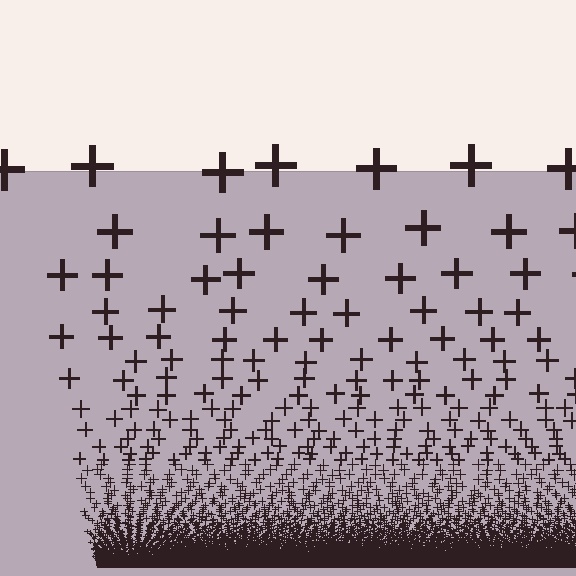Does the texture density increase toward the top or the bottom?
Density increases toward the bottom.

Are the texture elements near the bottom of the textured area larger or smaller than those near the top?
Smaller. The gradient is inverted — elements near the bottom are smaller and denser.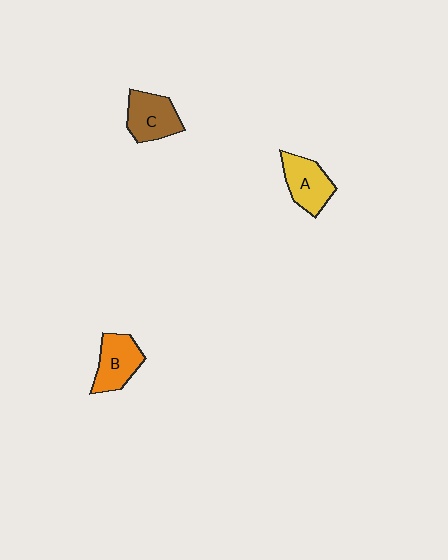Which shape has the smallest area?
Shape A (yellow).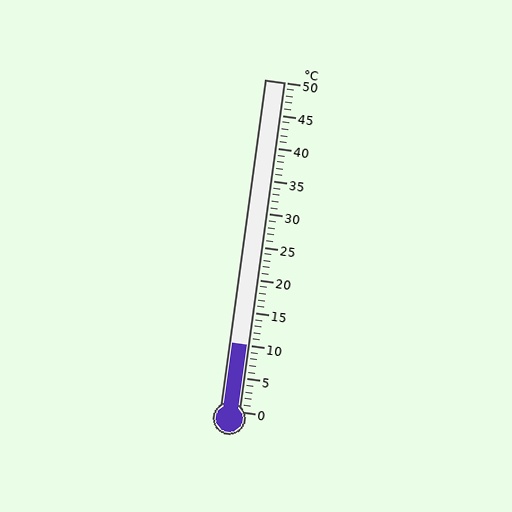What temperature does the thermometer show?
The thermometer shows approximately 10°C.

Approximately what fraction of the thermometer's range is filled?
The thermometer is filled to approximately 20% of its range.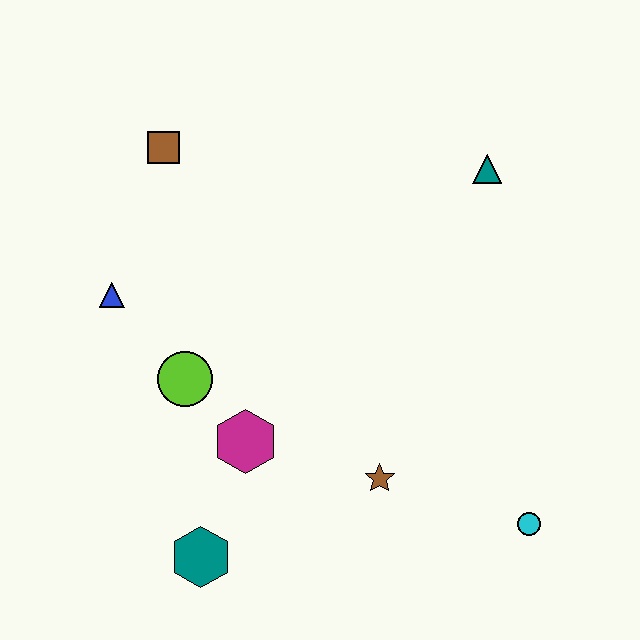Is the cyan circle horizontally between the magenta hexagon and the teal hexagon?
No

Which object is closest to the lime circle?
The magenta hexagon is closest to the lime circle.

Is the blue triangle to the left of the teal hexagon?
Yes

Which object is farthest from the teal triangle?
The teal hexagon is farthest from the teal triangle.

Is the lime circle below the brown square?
Yes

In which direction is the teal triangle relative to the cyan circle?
The teal triangle is above the cyan circle.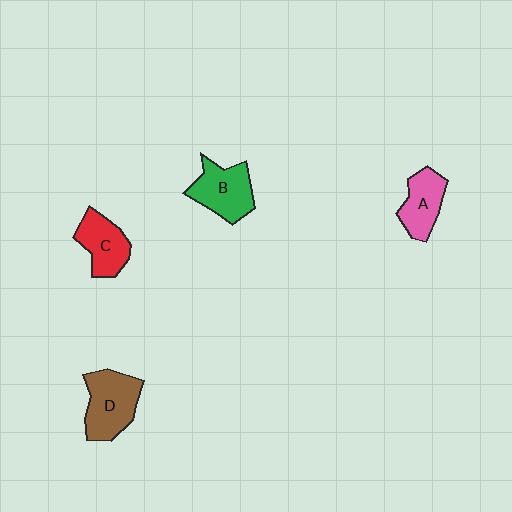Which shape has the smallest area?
Shape A (pink).